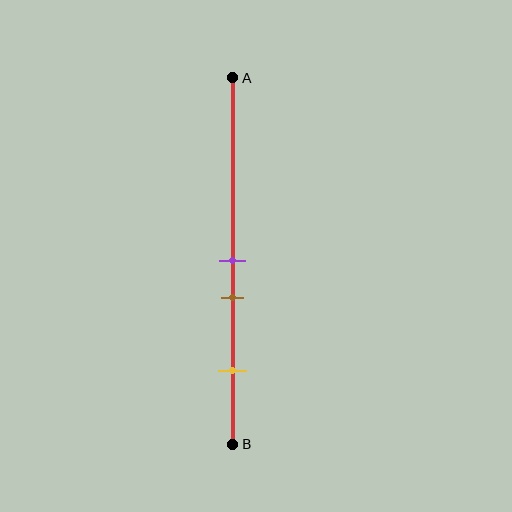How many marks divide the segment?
There are 3 marks dividing the segment.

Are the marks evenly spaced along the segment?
No, the marks are not evenly spaced.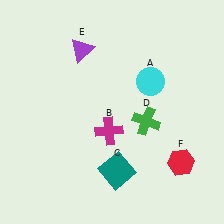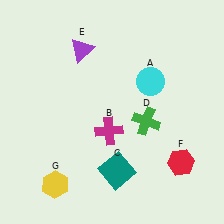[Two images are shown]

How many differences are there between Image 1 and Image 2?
There is 1 difference between the two images.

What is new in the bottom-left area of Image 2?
A yellow hexagon (G) was added in the bottom-left area of Image 2.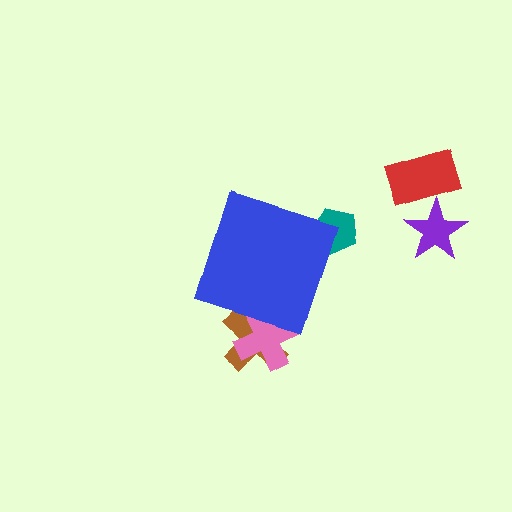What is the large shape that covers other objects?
A blue diamond.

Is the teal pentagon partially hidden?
Yes, the teal pentagon is partially hidden behind the blue diamond.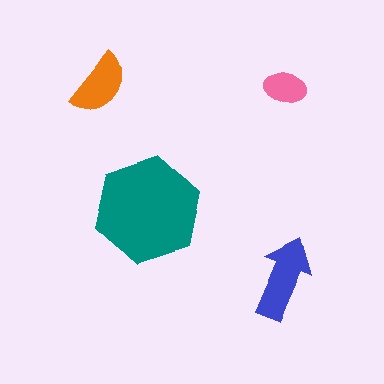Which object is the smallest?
The pink ellipse.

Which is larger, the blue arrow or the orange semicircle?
The blue arrow.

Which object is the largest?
The teal hexagon.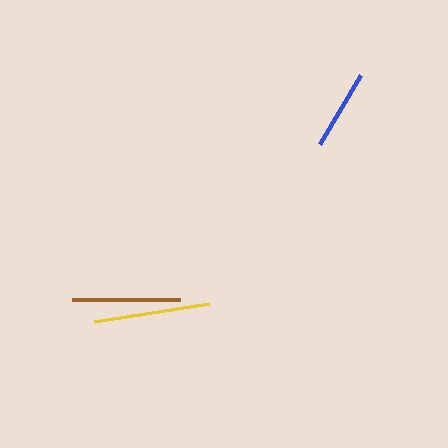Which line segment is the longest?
The yellow line is the longest at approximately 116 pixels.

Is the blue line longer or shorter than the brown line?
The brown line is longer than the blue line.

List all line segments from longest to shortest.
From longest to shortest: yellow, brown, blue.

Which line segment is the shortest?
The blue line is the shortest at approximately 80 pixels.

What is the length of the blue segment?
The blue segment is approximately 80 pixels long.